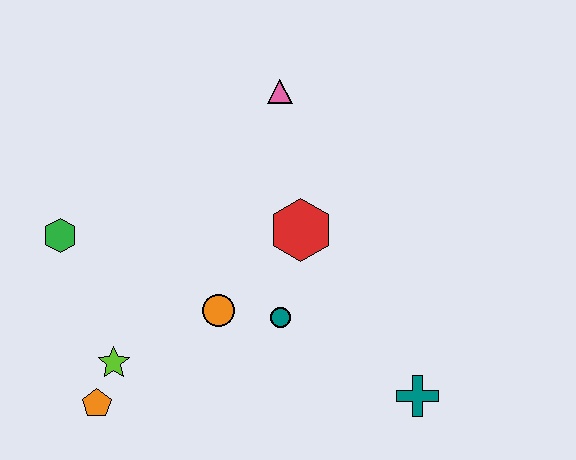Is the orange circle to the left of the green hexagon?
No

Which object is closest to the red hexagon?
The teal circle is closest to the red hexagon.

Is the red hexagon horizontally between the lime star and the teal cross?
Yes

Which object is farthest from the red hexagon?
The orange pentagon is farthest from the red hexagon.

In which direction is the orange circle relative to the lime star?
The orange circle is to the right of the lime star.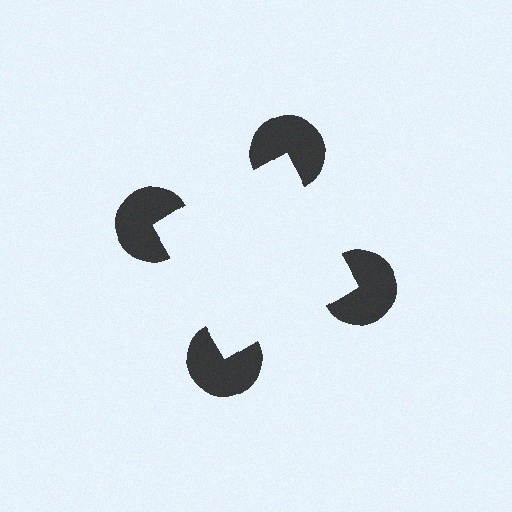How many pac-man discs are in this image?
There are 4 — one at each vertex of the illusory square.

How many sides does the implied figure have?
4 sides.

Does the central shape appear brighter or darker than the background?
It typically appears slightly brighter than the background, even though no actual brightness change is drawn.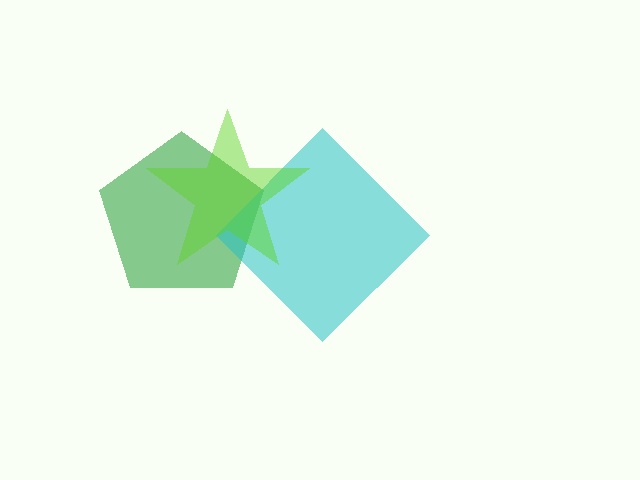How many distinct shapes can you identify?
There are 3 distinct shapes: a green pentagon, a cyan diamond, a lime star.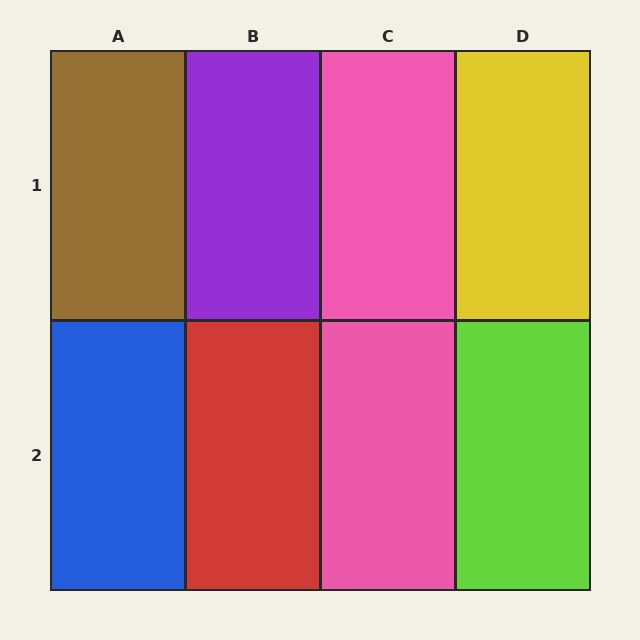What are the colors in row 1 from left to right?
Brown, purple, pink, yellow.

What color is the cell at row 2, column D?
Lime.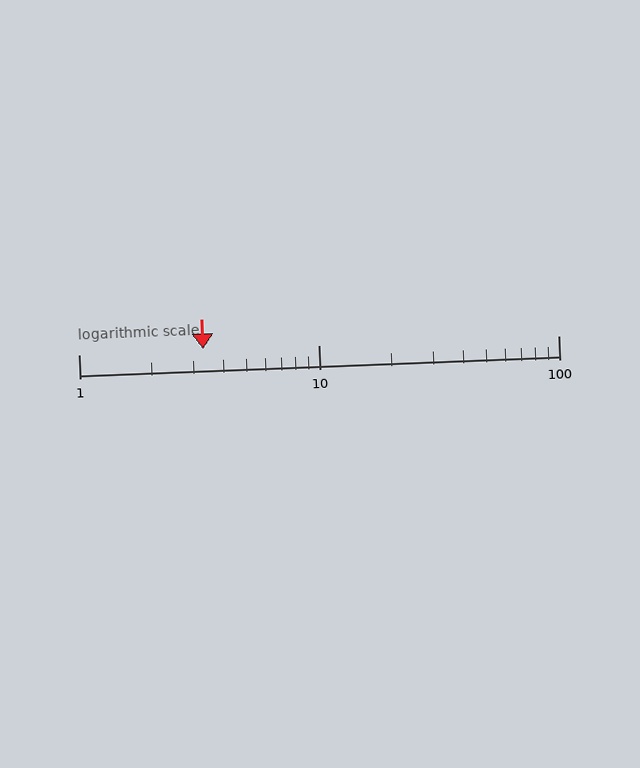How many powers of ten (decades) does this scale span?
The scale spans 2 decades, from 1 to 100.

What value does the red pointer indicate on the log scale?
The pointer indicates approximately 3.3.